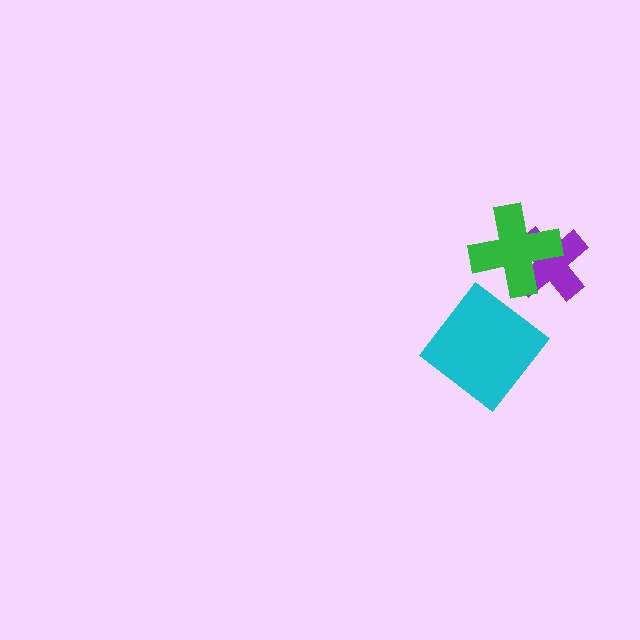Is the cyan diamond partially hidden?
No, no other shape covers it.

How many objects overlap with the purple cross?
1 object overlaps with the purple cross.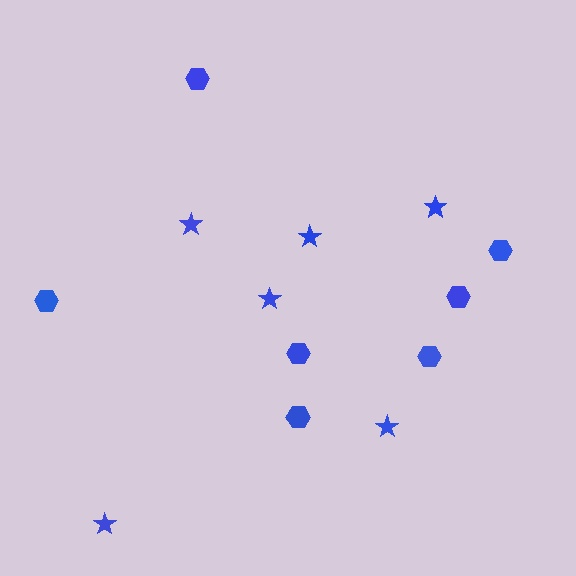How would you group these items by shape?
There are 2 groups: one group of stars (6) and one group of hexagons (7).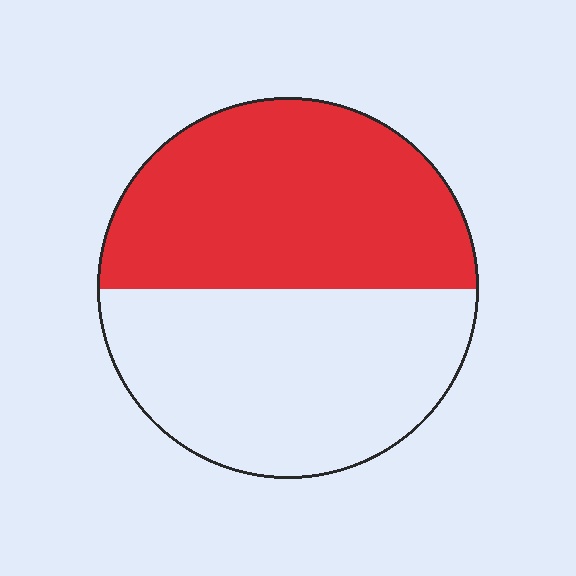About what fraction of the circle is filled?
About one half (1/2).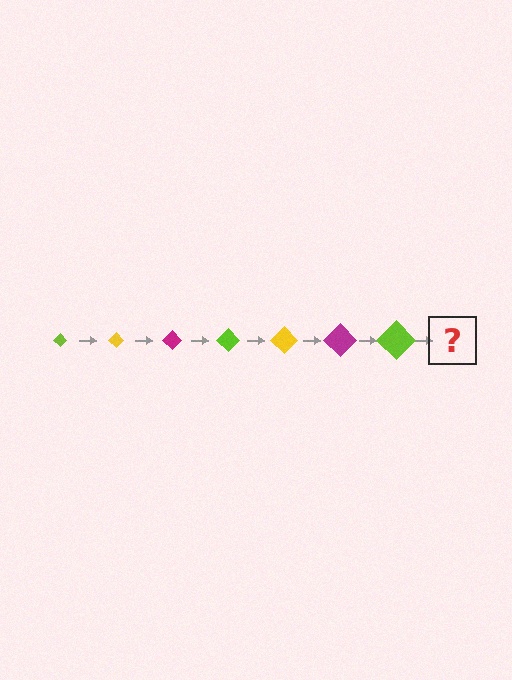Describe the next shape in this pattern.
It should be a yellow diamond, larger than the previous one.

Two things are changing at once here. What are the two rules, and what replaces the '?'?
The two rules are that the diamond grows larger each step and the color cycles through lime, yellow, and magenta. The '?' should be a yellow diamond, larger than the previous one.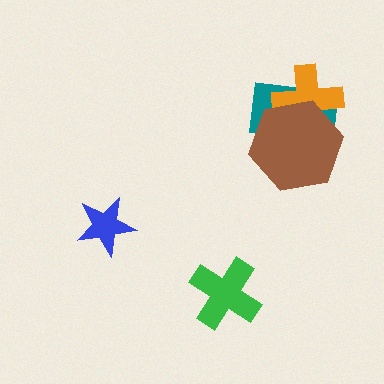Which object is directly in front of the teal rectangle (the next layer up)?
The orange cross is directly in front of the teal rectangle.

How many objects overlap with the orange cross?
2 objects overlap with the orange cross.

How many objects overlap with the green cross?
0 objects overlap with the green cross.